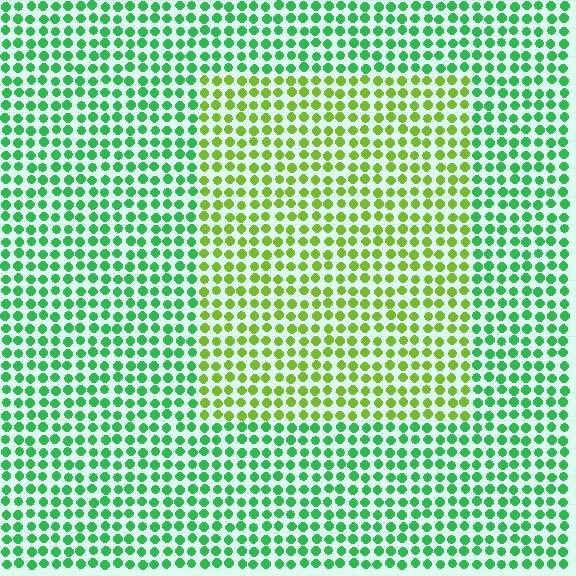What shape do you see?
I see a rectangle.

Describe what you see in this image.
The image is filled with small green elements in a uniform arrangement. A rectangle-shaped region is visible where the elements are tinted to a slightly different hue, forming a subtle color boundary.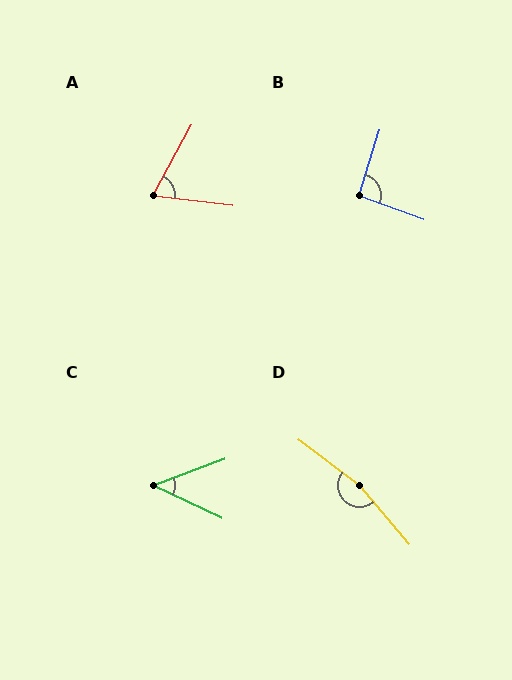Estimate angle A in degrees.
Approximately 68 degrees.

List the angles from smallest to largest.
C (46°), A (68°), B (92°), D (167°).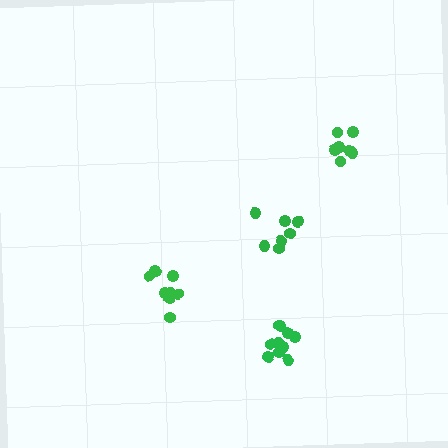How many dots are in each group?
Group 1: 7 dots, Group 2: 8 dots, Group 3: 7 dots, Group 4: 11 dots (33 total).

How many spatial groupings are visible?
There are 4 spatial groupings.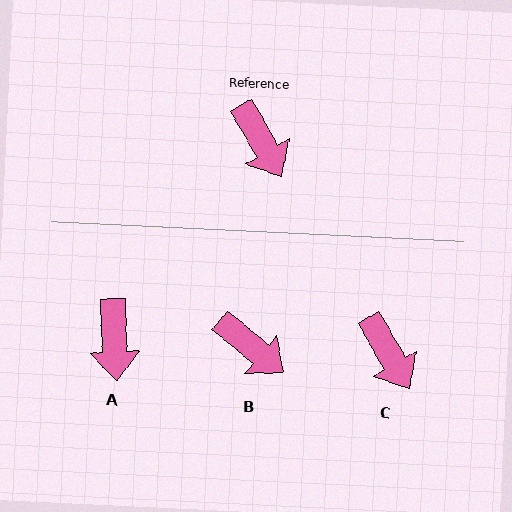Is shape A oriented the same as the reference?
No, it is off by about 27 degrees.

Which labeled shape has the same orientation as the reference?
C.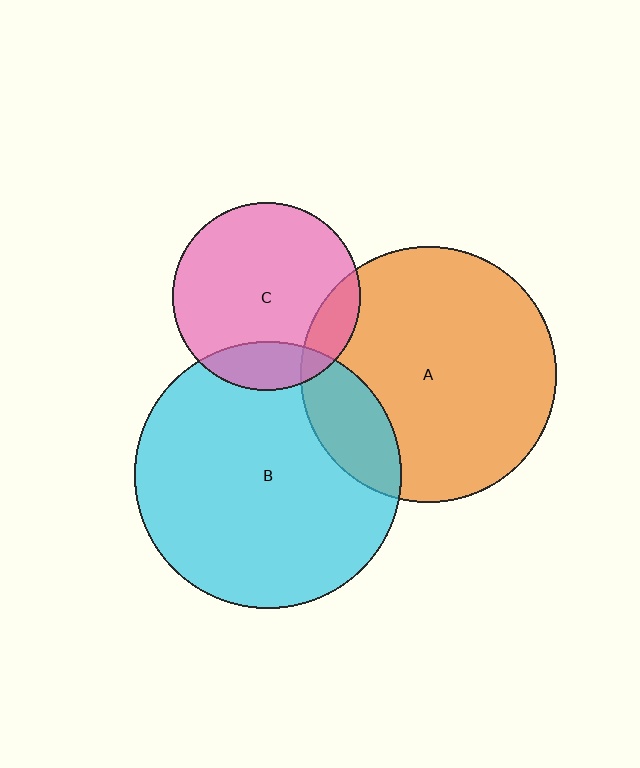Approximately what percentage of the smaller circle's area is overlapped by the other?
Approximately 15%.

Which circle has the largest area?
Circle B (cyan).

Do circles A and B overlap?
Yes.